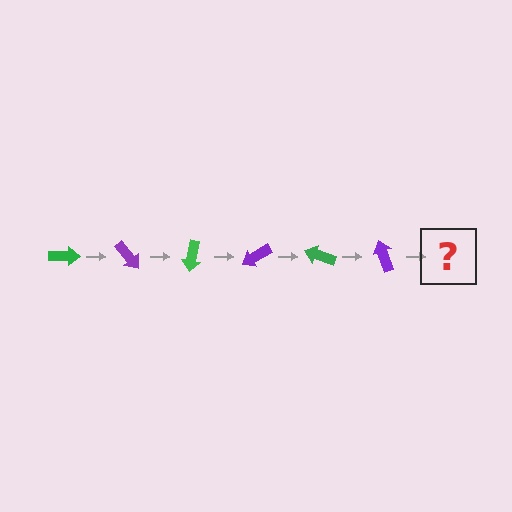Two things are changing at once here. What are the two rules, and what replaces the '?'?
The two rules are that it rotates 50 degrees each step and the color cycles through green and purple. The '?' should be a green arrow, rotated 300 degrees from the start.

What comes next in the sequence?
The next element should be a green arrow, rotated 300 degrees from the start.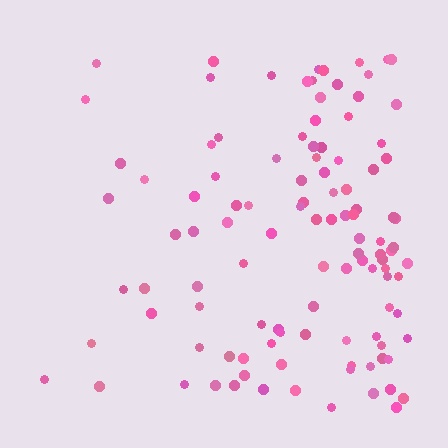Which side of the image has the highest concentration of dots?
The right.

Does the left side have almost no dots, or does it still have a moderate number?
Still a moderate number, just noticeably fewer than the right.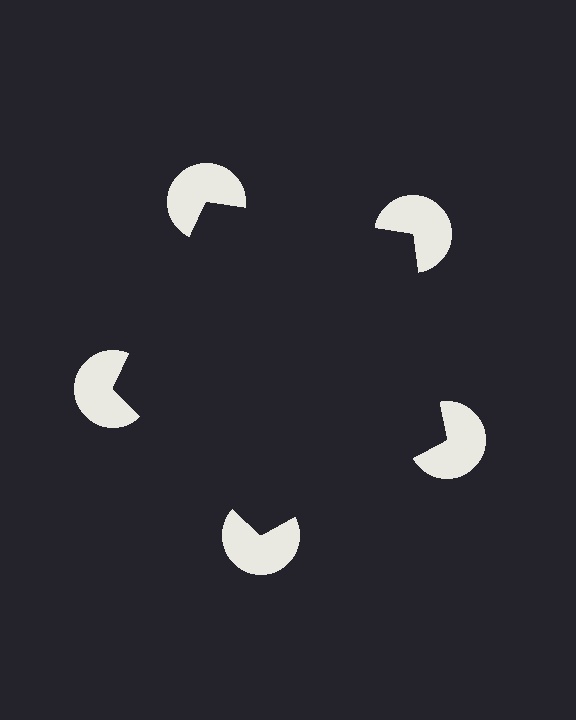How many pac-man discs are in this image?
There are 5 — one at each vertex of the illusory pentagon.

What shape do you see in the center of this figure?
An illusory pentagon — its edges are inferred from the aligned wedge cuts in the pac-man discs, not physically drawn.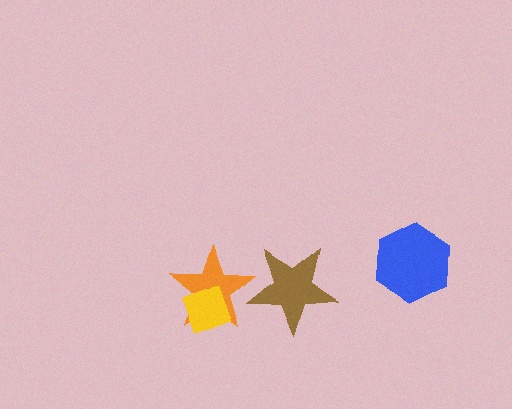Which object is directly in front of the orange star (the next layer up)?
The yellow diamond is directly in front of the orange star.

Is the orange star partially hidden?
Yes, it is partially covered by another shape.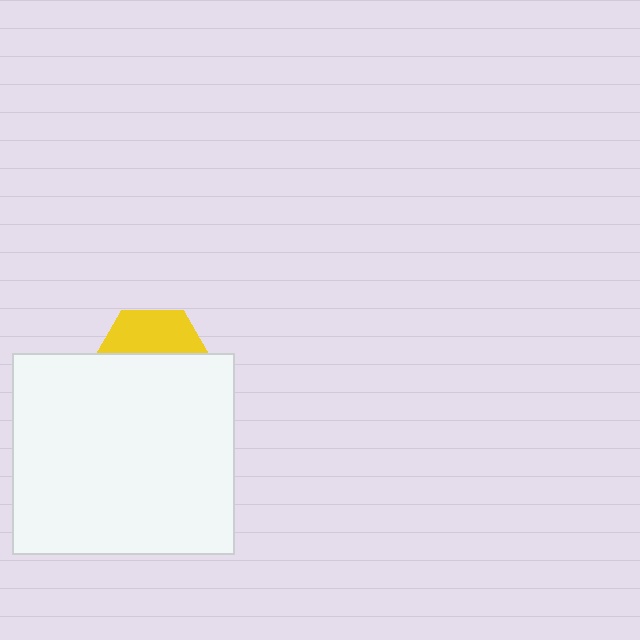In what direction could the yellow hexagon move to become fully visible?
The yellow hexagon could move up. That would shift it out from behind the white rectangle entirely.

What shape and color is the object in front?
The object in front is a white rectangle.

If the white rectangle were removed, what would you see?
You would see the complete yellow hexagon.